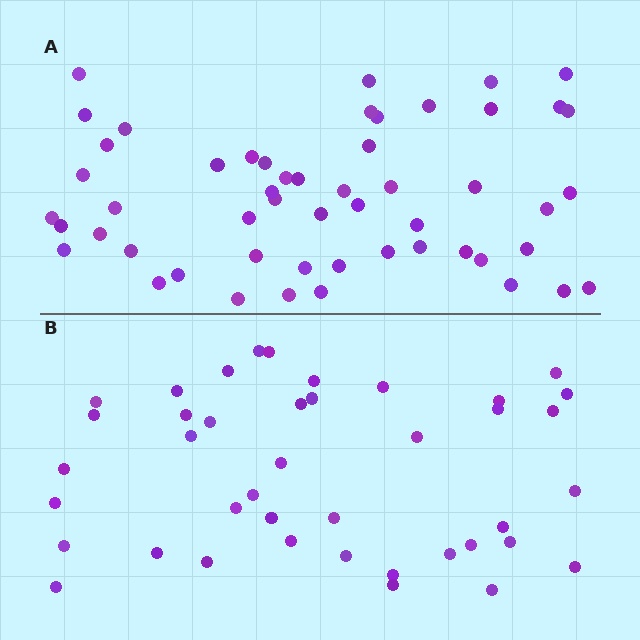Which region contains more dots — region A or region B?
Region A (the top region) has more dots.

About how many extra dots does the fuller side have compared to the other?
Region A has roughly 12 or so more dots than region B.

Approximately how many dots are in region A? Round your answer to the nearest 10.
About 50 dots. (The exact count is 53, which rounds to 50.)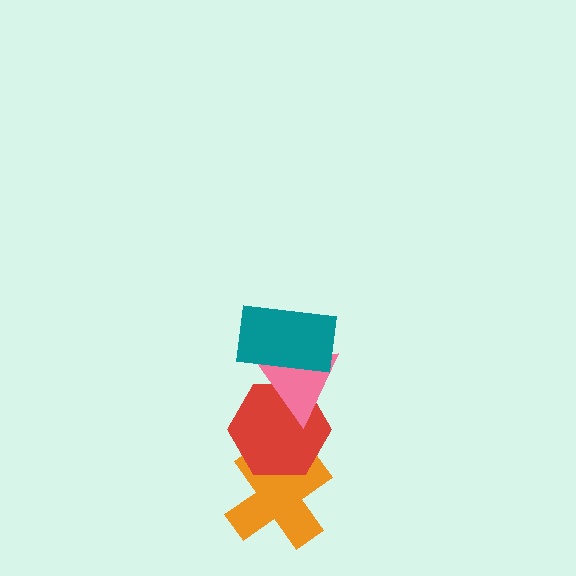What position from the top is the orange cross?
The orange cross is 4th from the top.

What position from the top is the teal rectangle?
The teal rectangle is 1st from the top.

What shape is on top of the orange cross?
The red hexagon is on top of the orange cross.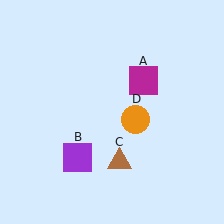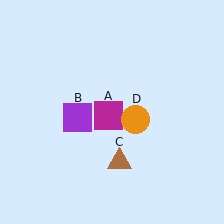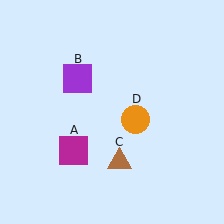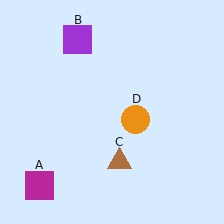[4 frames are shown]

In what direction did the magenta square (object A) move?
The magenta square (object A) moved down and to the left.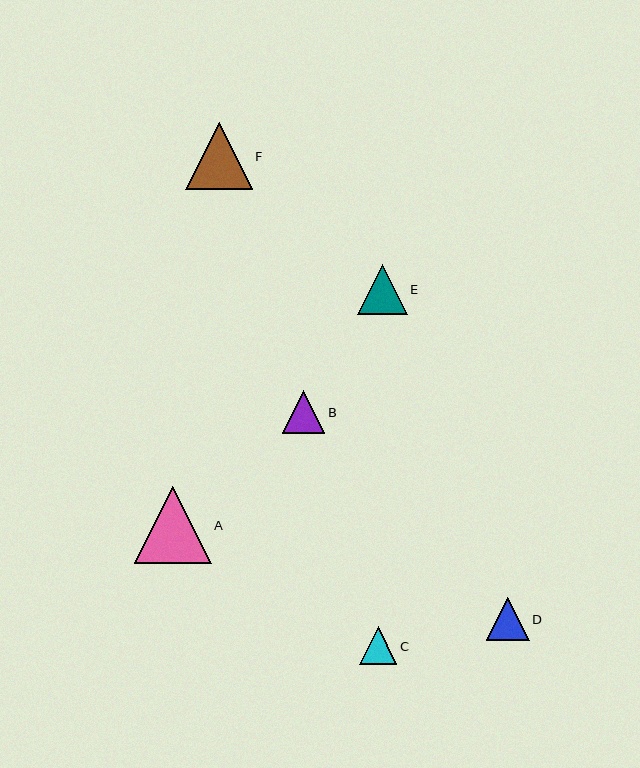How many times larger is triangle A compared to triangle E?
Triangle A is approximately 1.6 times the size of triangle E.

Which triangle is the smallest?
Triangle C is the smallest with a size of approximately 38 pixels.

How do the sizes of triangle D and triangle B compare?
Triangle D and triangle B are approximately the same size.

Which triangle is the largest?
Triangle A is the largest with a size of approximately 77 pixels.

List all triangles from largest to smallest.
From largest to smallest: A, F, E, D, B, C.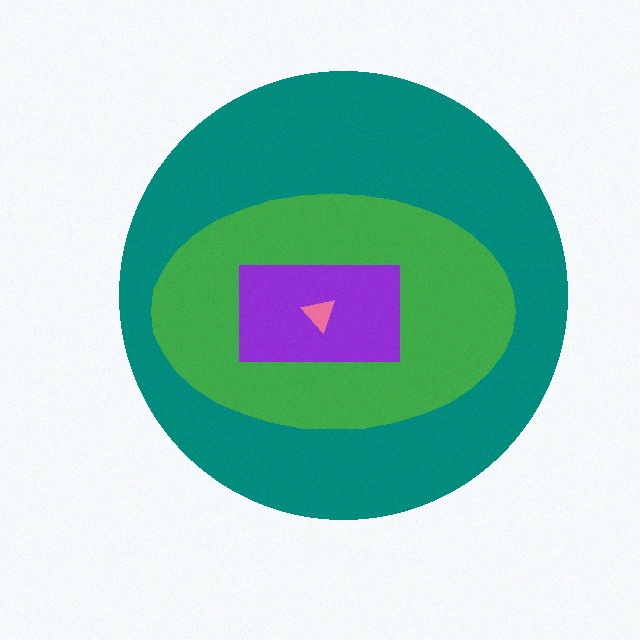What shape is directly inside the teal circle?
The green ellipse.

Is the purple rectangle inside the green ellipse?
Yes.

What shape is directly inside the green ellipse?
The purple rectangle.